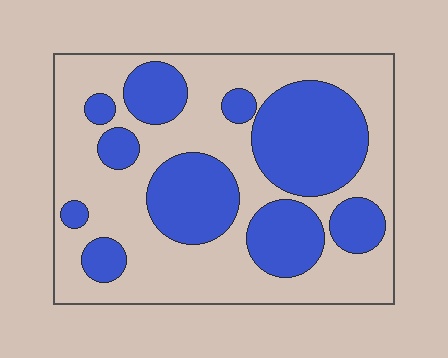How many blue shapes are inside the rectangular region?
10.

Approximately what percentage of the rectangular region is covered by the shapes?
Approximately 40%.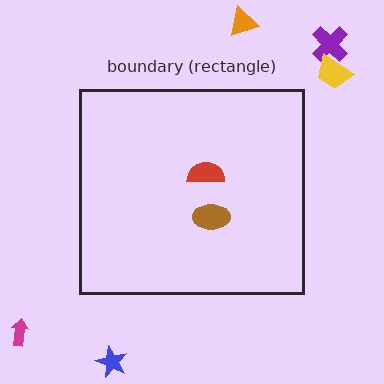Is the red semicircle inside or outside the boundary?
Inside.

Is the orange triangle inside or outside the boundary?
Outside.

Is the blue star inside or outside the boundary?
Outside.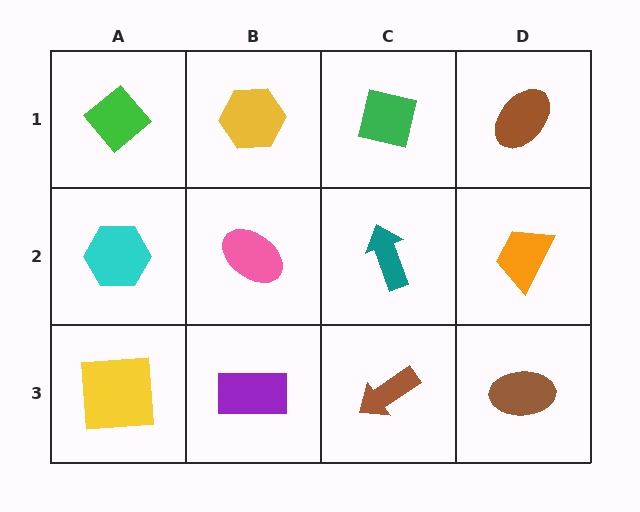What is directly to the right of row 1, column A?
A yellow hexagon.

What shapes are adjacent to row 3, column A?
A cyan hexagon (row 2, column A), a purple rectangle (row 3, column B).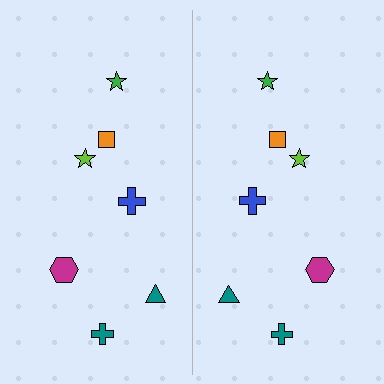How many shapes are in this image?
There are 14 shapes in this image.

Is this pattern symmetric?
Yes, this pattern has bilateral (reflection) symmetry.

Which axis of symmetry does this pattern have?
The pattern has a vertical axis of symmetry running through the center of the image.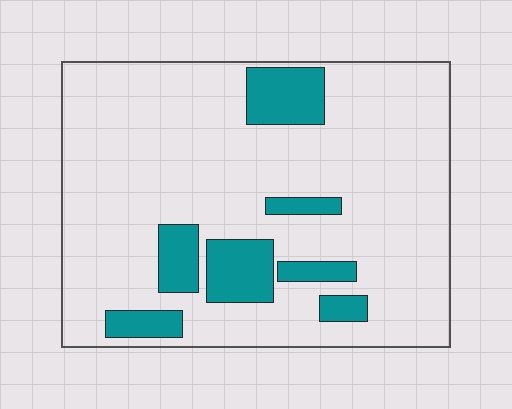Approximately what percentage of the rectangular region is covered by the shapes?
Approximately 15%.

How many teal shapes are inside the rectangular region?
7.